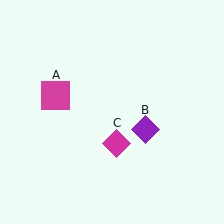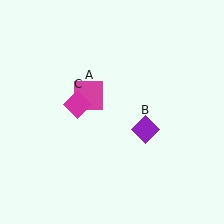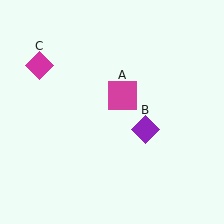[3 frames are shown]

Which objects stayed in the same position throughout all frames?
Purple diamond (object B) remained stationary.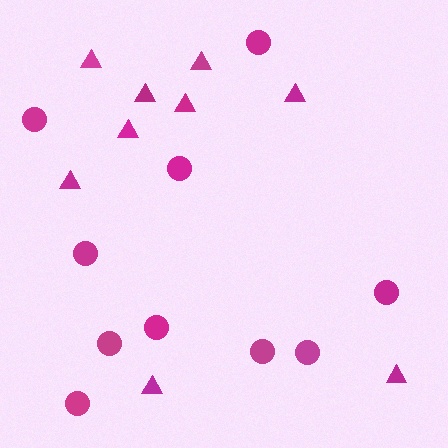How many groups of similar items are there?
There are 2 groups: one group of triangles (9) and one group of circles (10).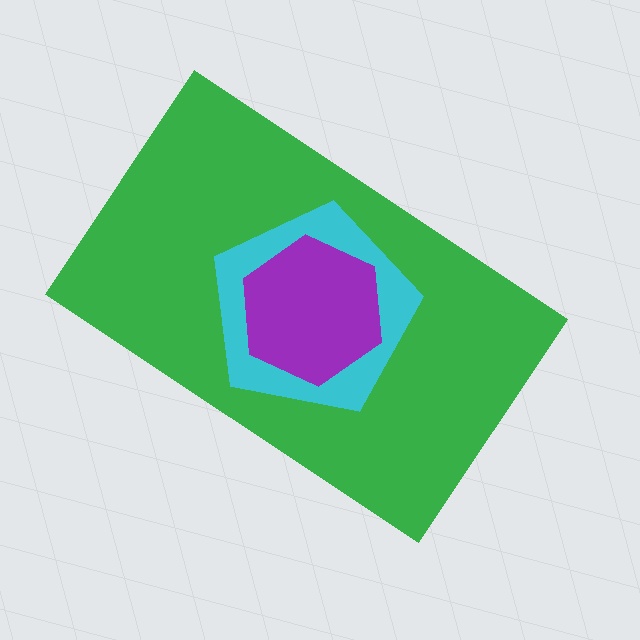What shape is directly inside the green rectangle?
The cyan pentagon.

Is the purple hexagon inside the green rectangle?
Yes.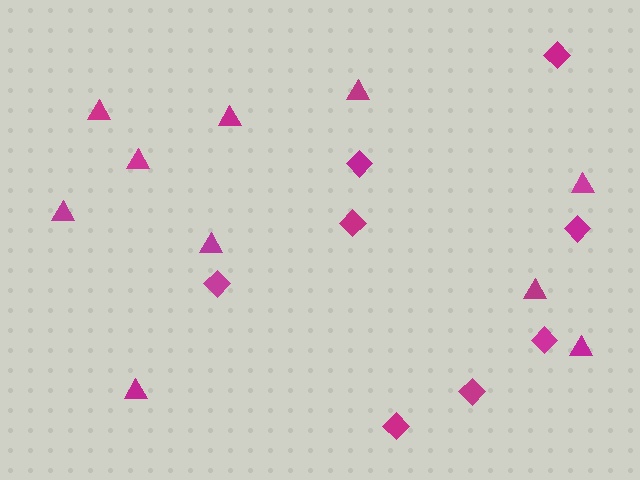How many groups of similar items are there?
There are 2 groups: one group of diamonds (8) and one group of triangles (10).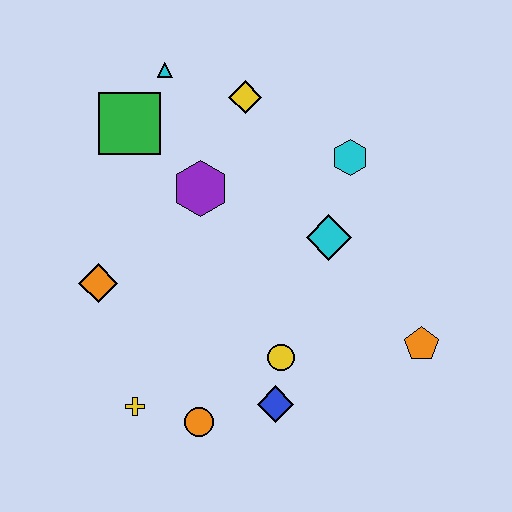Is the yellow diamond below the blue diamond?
No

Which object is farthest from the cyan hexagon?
The yellow cross is farthest from the cyan hexagon.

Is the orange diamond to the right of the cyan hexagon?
No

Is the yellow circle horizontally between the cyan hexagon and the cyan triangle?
Yes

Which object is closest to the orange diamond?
The yellow cross is closest to the orange diamond.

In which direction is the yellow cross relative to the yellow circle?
The yellow cross is to the left of the yellow circle.